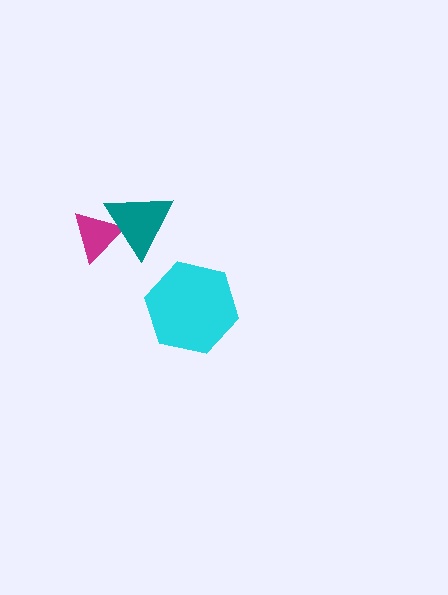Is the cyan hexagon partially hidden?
No, no other shape covers it.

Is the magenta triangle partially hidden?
Yes, it is partially covered by another shape.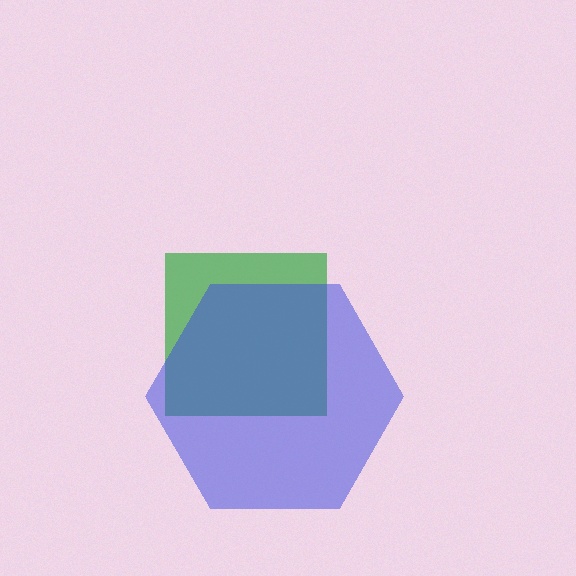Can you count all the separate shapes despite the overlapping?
Yes, there are 2 separate shapes.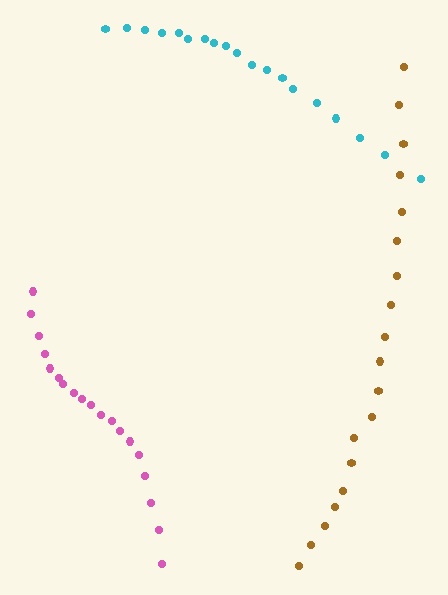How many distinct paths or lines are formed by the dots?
There are 3 distinct paths.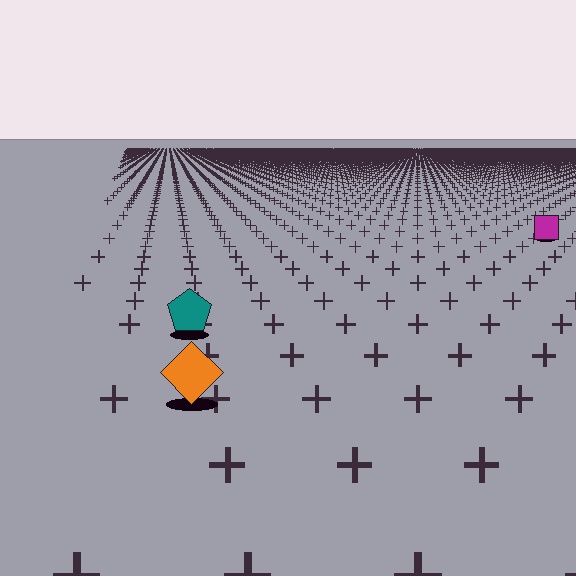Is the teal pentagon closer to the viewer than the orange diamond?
No. The orange diamond is closer — you can tell from the texture gradient: the ground texture is coarser near it.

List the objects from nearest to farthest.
From nearest to farthest: the orange diamond, the teal pentagon, the magenta square.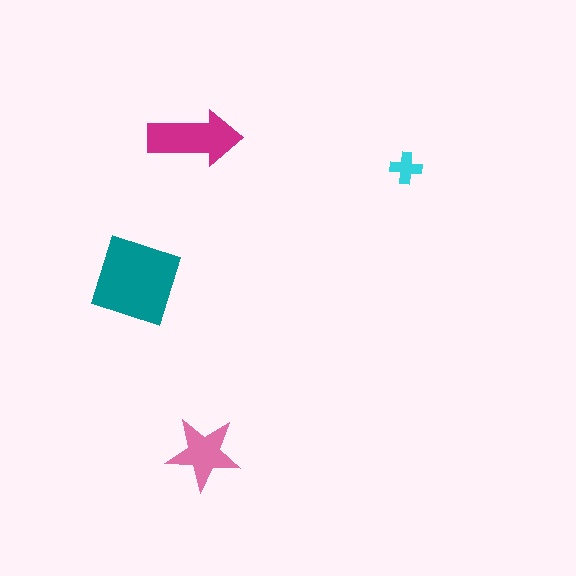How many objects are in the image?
There are 4 objects in the image.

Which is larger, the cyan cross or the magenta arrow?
The magenta arrow.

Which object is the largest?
The teal square.